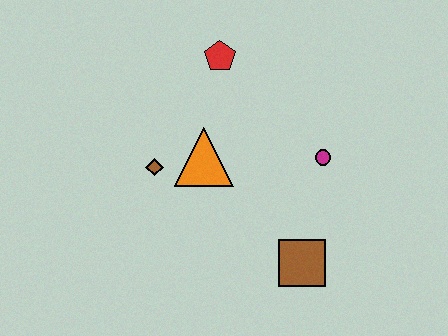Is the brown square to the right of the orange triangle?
Yes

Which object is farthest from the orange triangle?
The brown square is farthest from the orange triangle.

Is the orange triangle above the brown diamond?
Yes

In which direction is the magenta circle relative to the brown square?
The magenta circle is above the brown square.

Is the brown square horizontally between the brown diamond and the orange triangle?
No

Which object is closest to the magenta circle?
The brown square is closest to the magenta circle.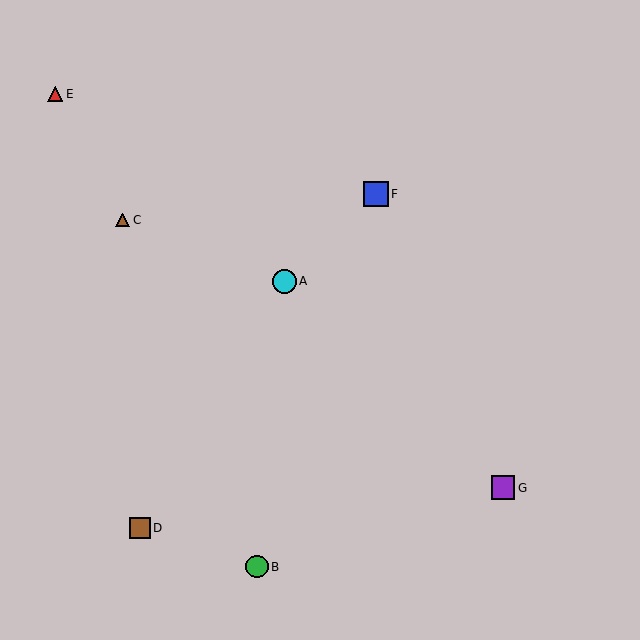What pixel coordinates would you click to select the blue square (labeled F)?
Click at (376, 194) to select the blue square F.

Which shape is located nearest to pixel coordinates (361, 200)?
The blue square (labeled F) at (376, 194) is nearest to that location.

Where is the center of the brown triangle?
The center of the brown triangle is at (123, 220).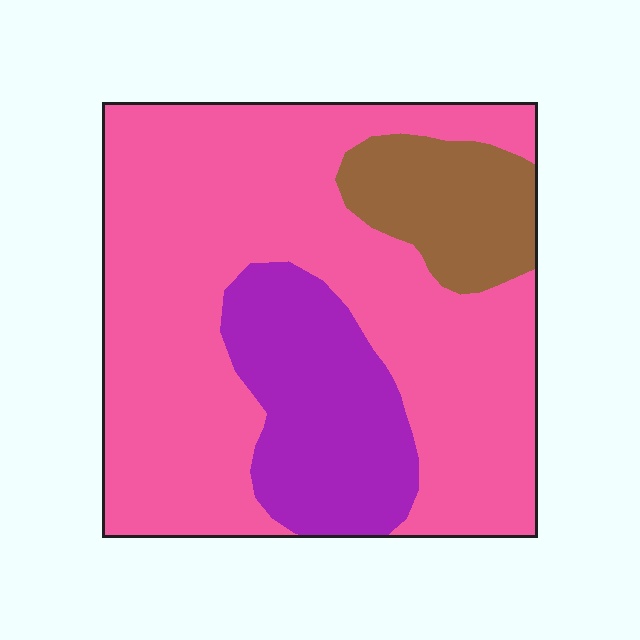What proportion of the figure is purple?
Purple covers around 20% of the figure.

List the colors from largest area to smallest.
From largest to smallest: pink, purple, brown.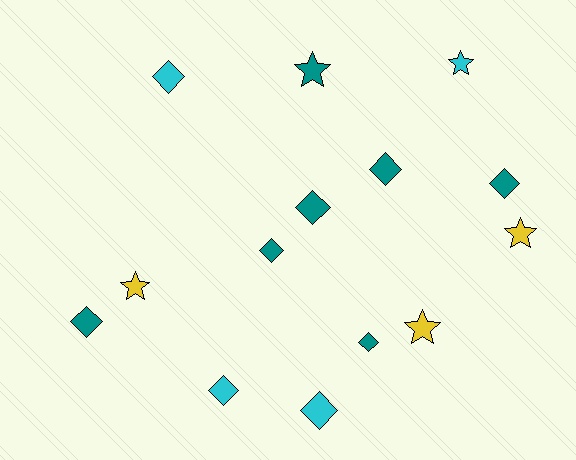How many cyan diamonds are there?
There are 3 cyan diamonds.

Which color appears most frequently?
Teal, with 7 objects.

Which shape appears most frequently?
Diamond, with 9 objects.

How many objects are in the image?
There are 14 objects.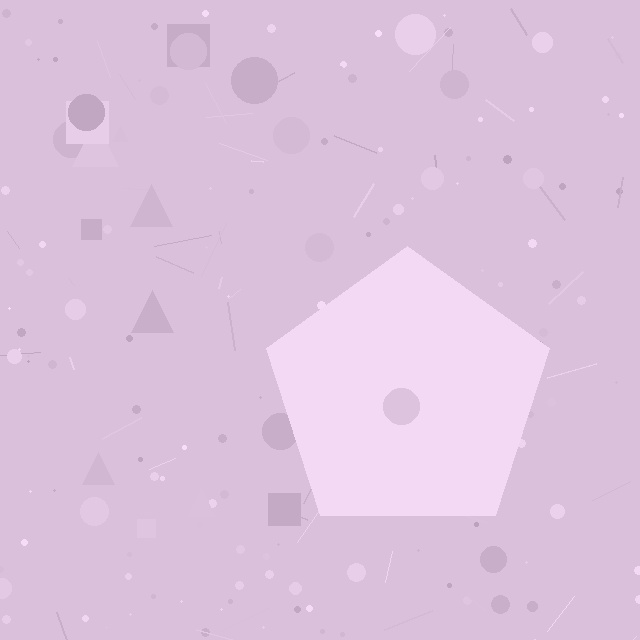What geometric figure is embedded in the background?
A pentagon is embedded in the background.